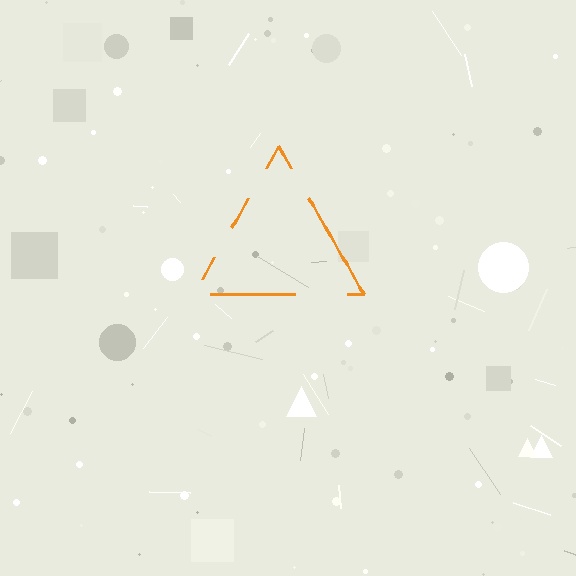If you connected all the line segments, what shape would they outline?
They would outline a triangle.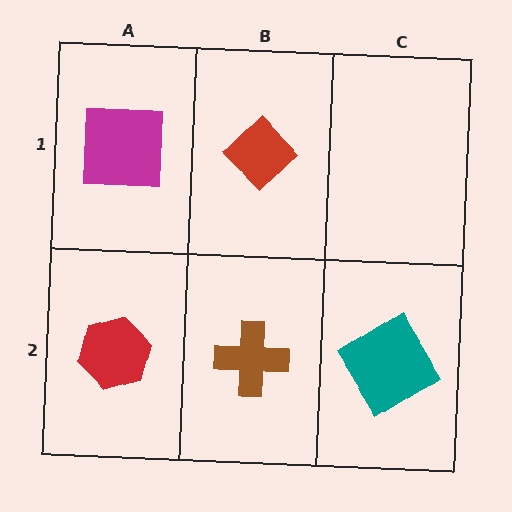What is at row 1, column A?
A magenta square.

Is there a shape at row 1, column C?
No, that cell is empty.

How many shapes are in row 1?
2 shapes.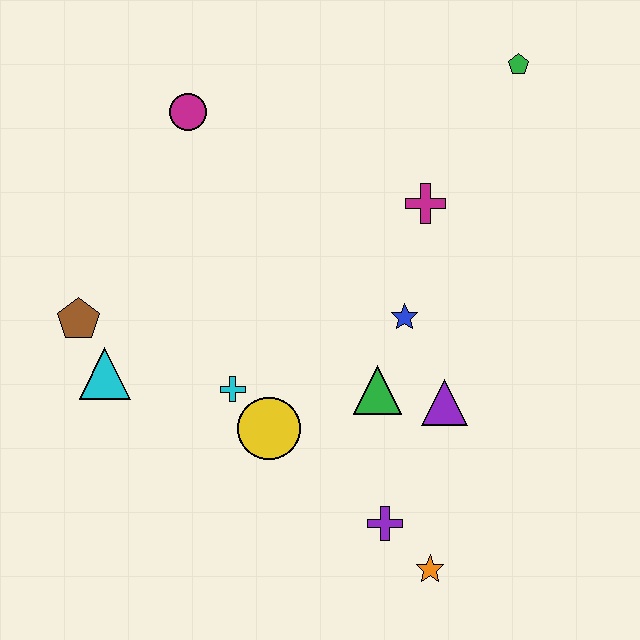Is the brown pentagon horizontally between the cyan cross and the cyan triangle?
No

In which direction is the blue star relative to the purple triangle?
The blue star is above the purple triangle.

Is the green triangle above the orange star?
Yes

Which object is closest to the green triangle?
The purple triangle is closest to the green triangle.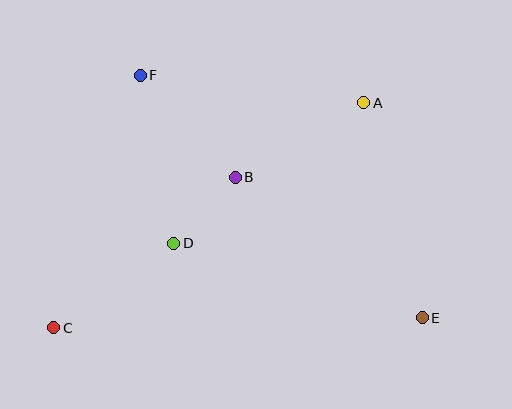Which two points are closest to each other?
Points B and D are closest to each other.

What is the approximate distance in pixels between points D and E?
The distance between D and E is approximately 259 pixels.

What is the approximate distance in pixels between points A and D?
The distance between A and D is approximately 236 pixels.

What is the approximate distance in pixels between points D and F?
The distance between D and F is approximately 171 pixels.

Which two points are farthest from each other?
Points A and C are farthest from each other.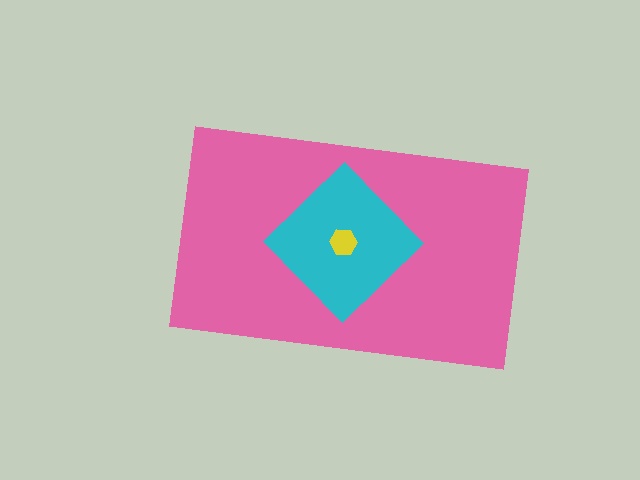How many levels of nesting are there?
3.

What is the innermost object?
The yellow hexagon.